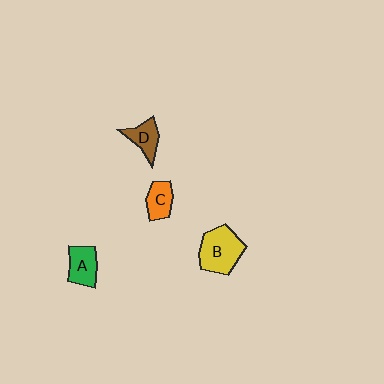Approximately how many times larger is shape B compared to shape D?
Approximately 1.8 times.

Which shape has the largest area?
Shape B (yellow).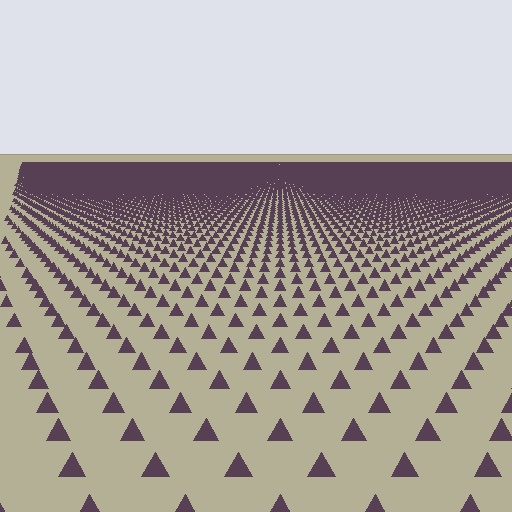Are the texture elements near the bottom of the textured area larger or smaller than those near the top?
Larger. Near the bottom, elements are closer to the viewer and appear at a bigger on-screen size.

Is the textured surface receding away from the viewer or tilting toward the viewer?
The surface is receding away from the viewer. Texture elements get smaller and denser toward the top.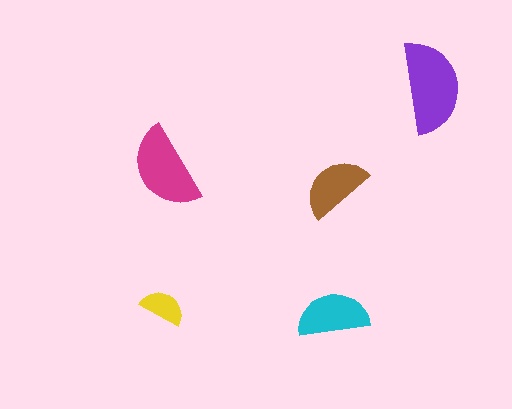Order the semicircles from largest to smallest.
the purple one, the magenta one, the cyan one, the brown one, the yellow one.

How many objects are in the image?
There are 5 objects in the image.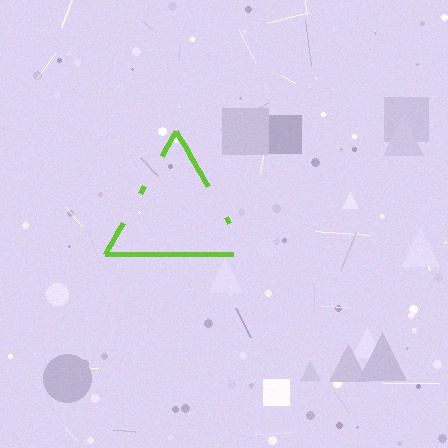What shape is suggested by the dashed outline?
The dashed outline suggests a triangle.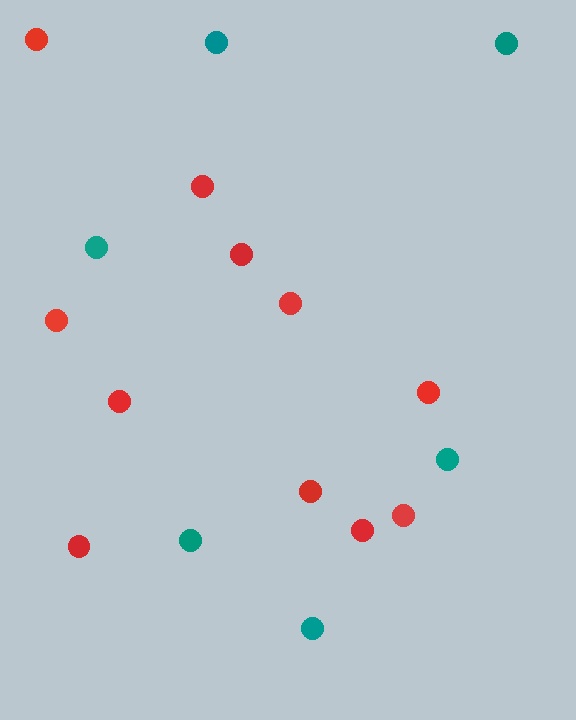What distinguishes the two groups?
There are 2 groups: one group of red circles (11) and one group of teal circles (6).